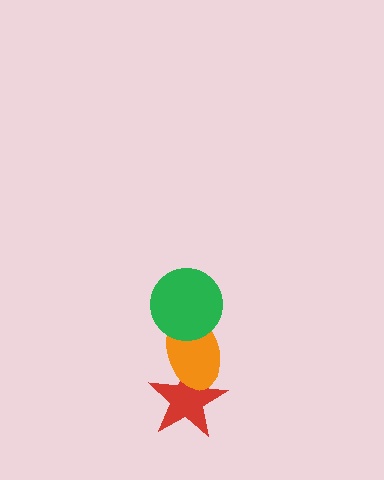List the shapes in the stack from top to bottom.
From top to bottom: the green circle, the orange ellipse, the red star.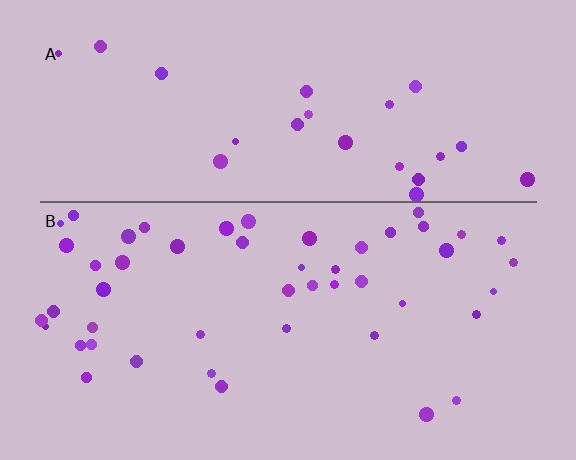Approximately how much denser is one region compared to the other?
Approximately 2.0× — region B over region A.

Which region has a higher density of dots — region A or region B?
B (the bottom).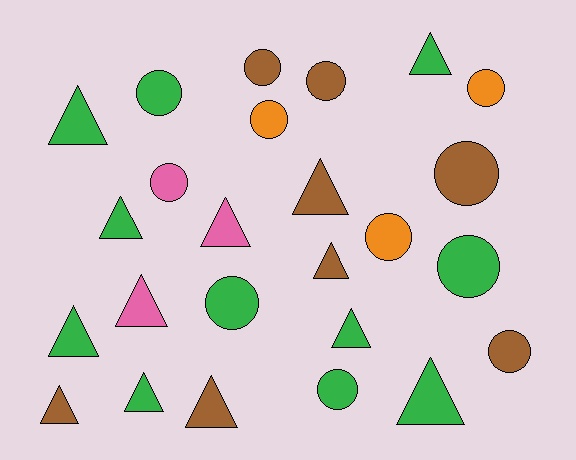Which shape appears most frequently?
Triangle, with 13 objects.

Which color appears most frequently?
Green, with 11 objects.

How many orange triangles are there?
There are no orange triangles.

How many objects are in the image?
There are 25 objects.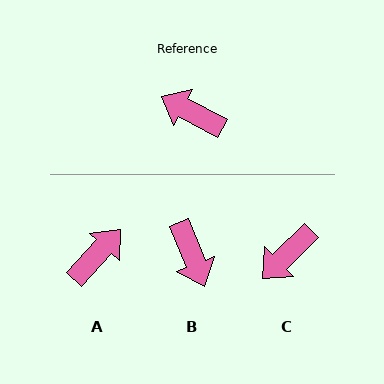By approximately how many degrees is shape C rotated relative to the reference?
Approximately 72 degrees counter-clockwise.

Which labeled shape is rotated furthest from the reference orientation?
B, about 140 degrees away.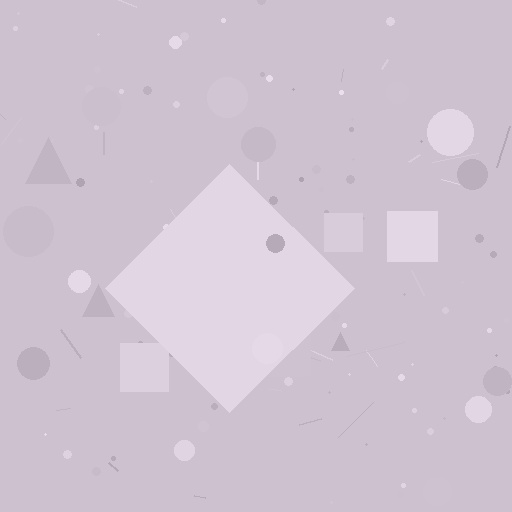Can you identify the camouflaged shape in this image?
The camouflaged shape is a diamond.